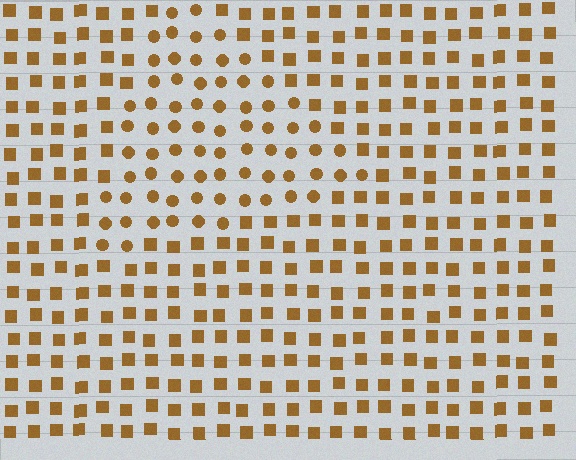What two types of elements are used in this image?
The image uses circles inside the triangle region and squares outside it.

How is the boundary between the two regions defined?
The boundary is defined by a change in element shape: circles inside vs. squares outside. All elements share the same color and spacing.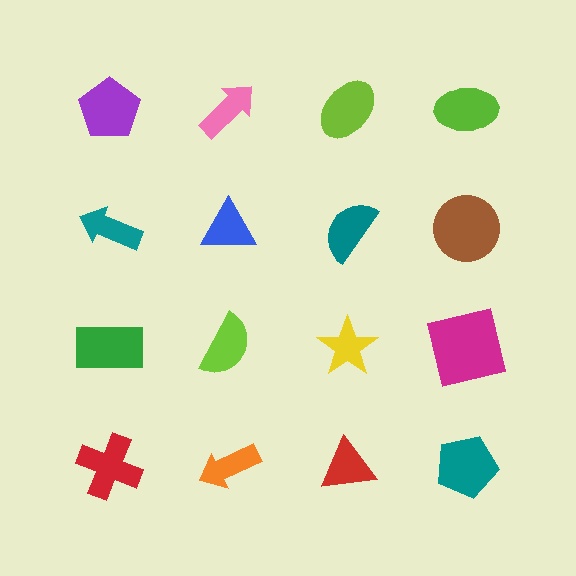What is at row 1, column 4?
A lime ellipse.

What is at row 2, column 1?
A teal arrow.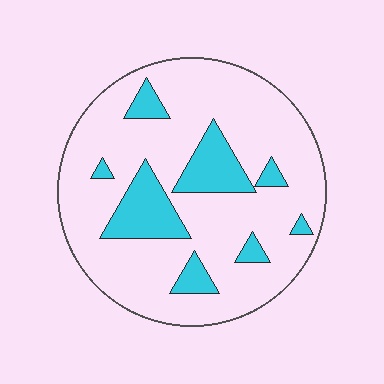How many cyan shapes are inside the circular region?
8.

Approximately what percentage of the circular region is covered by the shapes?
Approximately 20%.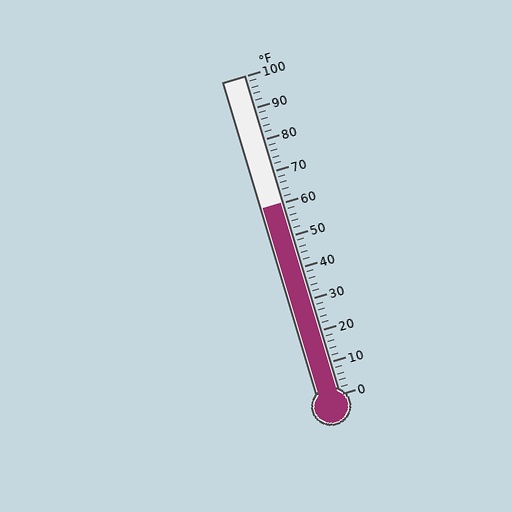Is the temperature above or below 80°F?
The temperature is below 80°F.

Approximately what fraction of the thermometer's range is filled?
The thermometer is filled to approximately 60% of its range.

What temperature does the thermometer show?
The thermometer shows approximately 60°F.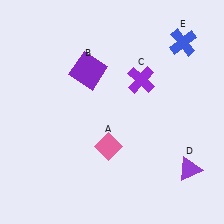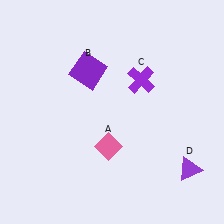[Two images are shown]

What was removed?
The blue cross (E) was removed in Image 2.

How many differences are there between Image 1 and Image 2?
There is 1 difference between the two images.